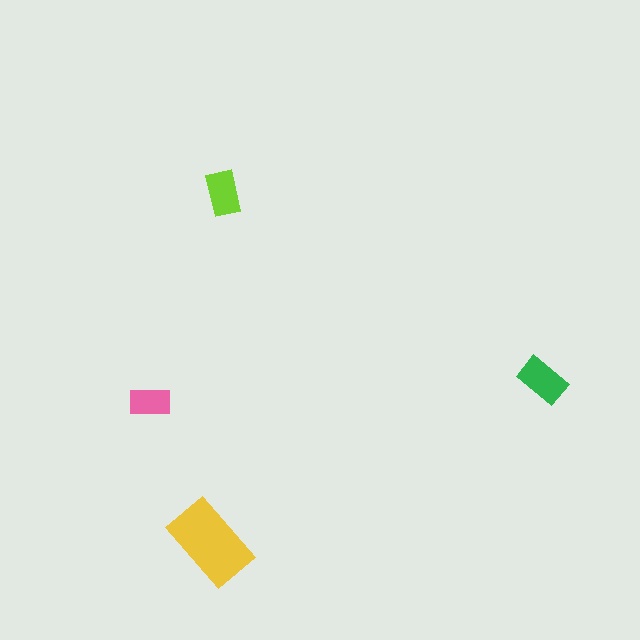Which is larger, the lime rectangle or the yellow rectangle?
The yellow one.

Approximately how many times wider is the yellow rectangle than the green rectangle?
About 2 times wider.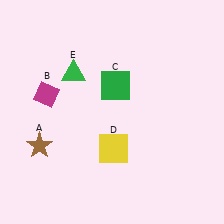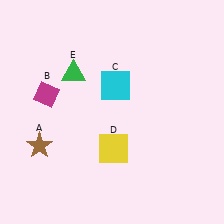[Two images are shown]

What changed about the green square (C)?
In Image 1, C is green. In Image 2, it changed to cyan.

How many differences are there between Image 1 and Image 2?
There is 1 difference between the two images.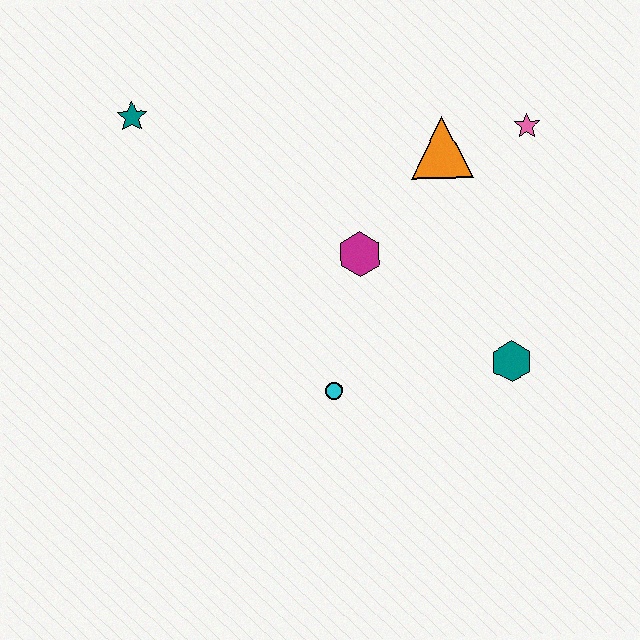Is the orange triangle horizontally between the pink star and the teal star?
Yes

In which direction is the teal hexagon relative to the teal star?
The teal hexagon is to the right of the teal star.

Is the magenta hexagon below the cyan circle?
No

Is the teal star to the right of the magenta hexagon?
No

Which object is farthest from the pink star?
The teal star is farthest from the pink star.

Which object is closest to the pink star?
The orange triangle is closest to the pink star.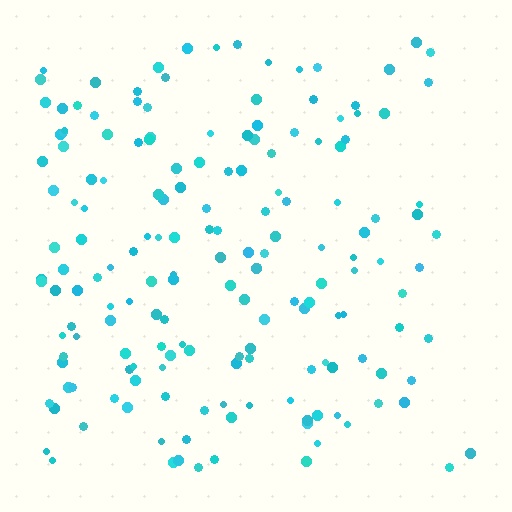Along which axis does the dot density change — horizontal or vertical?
Horizontal.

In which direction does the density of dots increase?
From right to left, with the left side densest.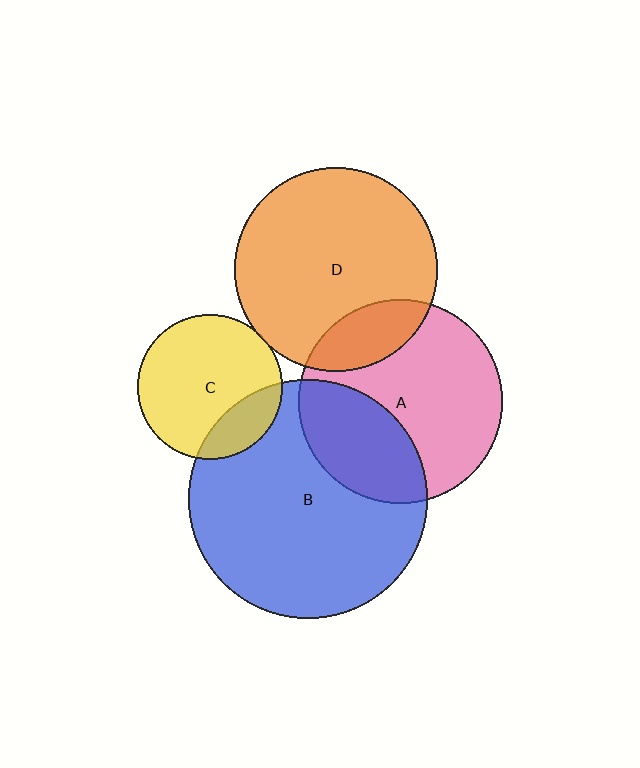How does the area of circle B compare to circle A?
Approximately 1.4 times.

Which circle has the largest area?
Circle B (blue).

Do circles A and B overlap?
Yes.